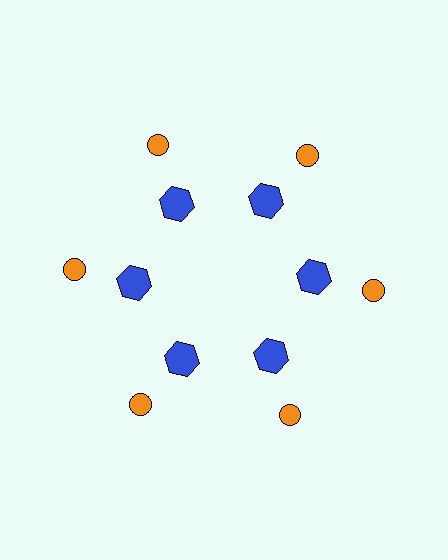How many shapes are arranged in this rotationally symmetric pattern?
There are 12 shapes, arranged in 6 groups of 2.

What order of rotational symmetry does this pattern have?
This pattern has 6-fold rotational symmetry.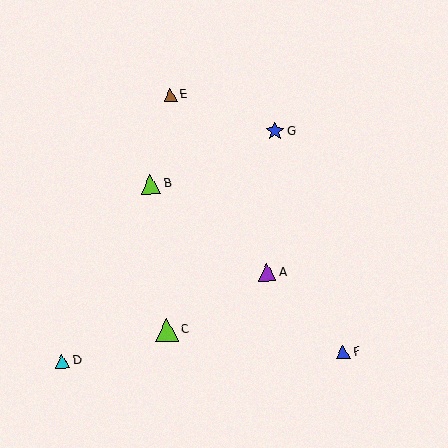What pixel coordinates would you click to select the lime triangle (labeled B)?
Click at (150, 184) to select the lime triangle B.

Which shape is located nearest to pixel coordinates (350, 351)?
The blue triangle (labeled F) at (343, 352) is nearest to that location.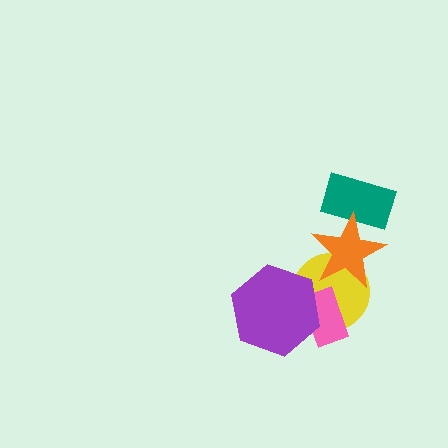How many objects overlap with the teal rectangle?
1 object overlaps with the teal rectangle.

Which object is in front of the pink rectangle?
The purple hexagon is in front of the pink rectangle.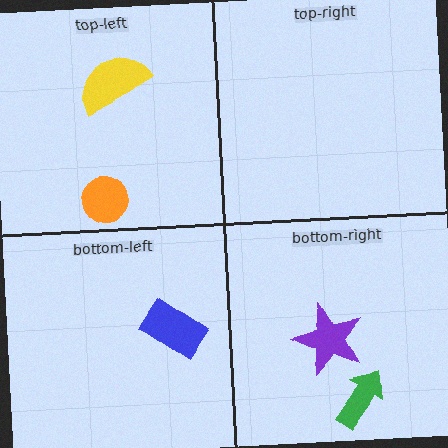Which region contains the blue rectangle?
The bottom-left region.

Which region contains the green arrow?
The bottom-right region.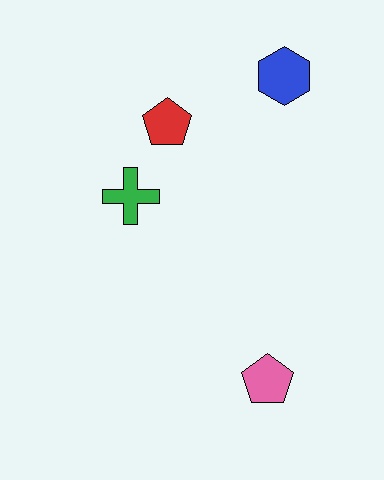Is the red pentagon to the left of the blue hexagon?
Yes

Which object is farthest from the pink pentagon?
The blue hexagon is farthest from the pink pentagon.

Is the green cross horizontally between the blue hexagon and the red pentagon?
No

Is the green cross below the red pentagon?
Yes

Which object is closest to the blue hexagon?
The red pentagon is closest to the blue hexagon.